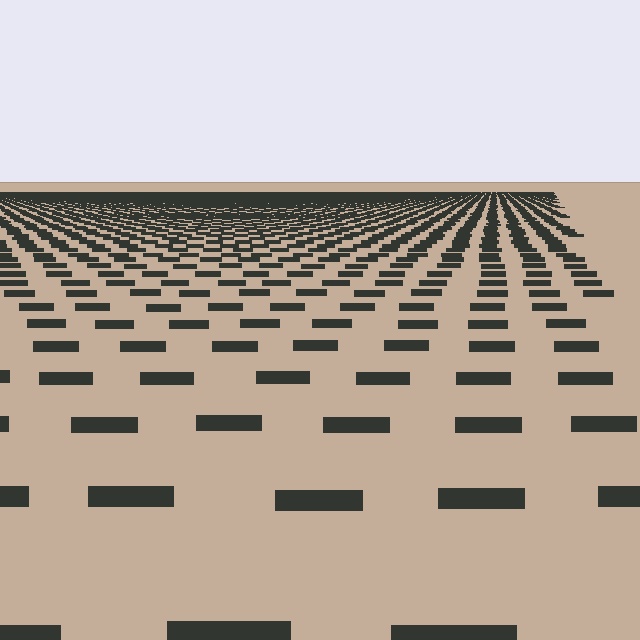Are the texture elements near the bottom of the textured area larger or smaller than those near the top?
Larger. Near the bottom, elements are closer to the viewer and appear at a bigger on-screen size.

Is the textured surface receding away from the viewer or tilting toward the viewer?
The surface is receding away from the viewer. Texture elements get smaller and denser toward the top.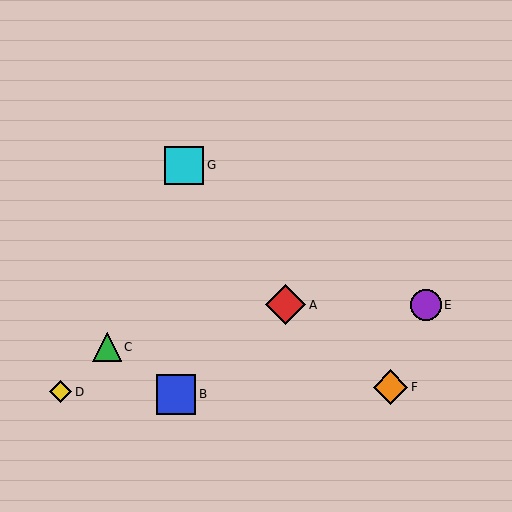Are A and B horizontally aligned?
No, A is at y≈305 and B is at y≈394.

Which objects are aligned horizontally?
Objects A, E are aligned horizontally.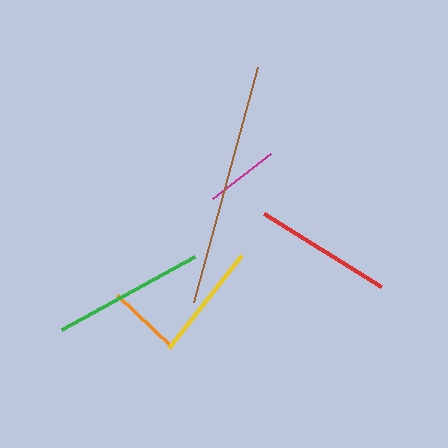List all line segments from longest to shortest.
From longest to shortest: brown, green, red, yellow, orange, magenta.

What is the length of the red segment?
The red segment is approximately 138 pixels long.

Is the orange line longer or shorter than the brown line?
The brown line is longer than the orange line.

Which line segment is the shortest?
The magenta line is the shortest at approximately 73 pixels.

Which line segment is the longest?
The brown line is the longest at approximately 243 pixels.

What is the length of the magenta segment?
The magenta segment is approximately 73 pixels long.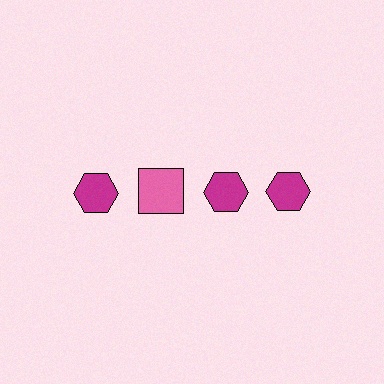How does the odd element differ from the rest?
It differs in both color (pink instead of magenta) and shape (square instead of hexagon).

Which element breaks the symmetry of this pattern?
The pink square in the top row, second from left column breaks the symmetry. All other shapes are magenta hexagons.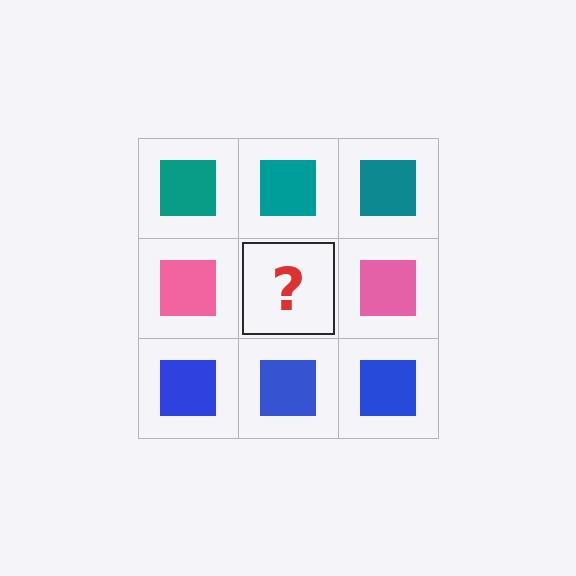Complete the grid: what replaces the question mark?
The question mark should be replaced with a pink square.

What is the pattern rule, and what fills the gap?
The rule is that each row has a consistent color. The gap should be filled with a pink square.